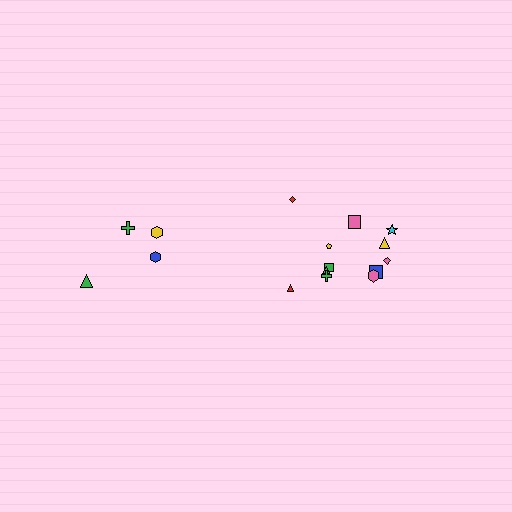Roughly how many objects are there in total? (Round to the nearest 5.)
Roughly 15 objects in total.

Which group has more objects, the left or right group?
The right group.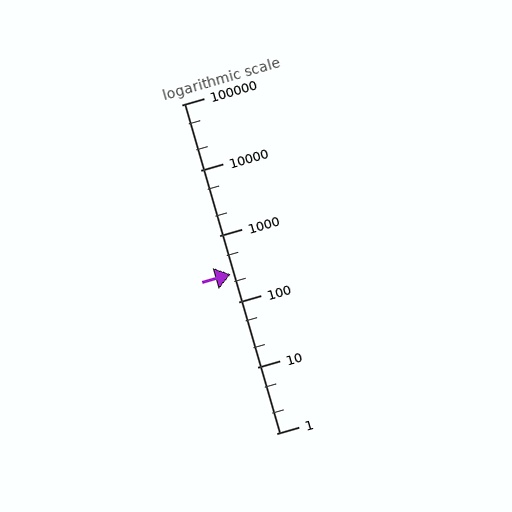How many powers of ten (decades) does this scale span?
The scale spans 5 decades, from 1 to 100000.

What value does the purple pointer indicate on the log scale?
The pointer indicates approximately 260.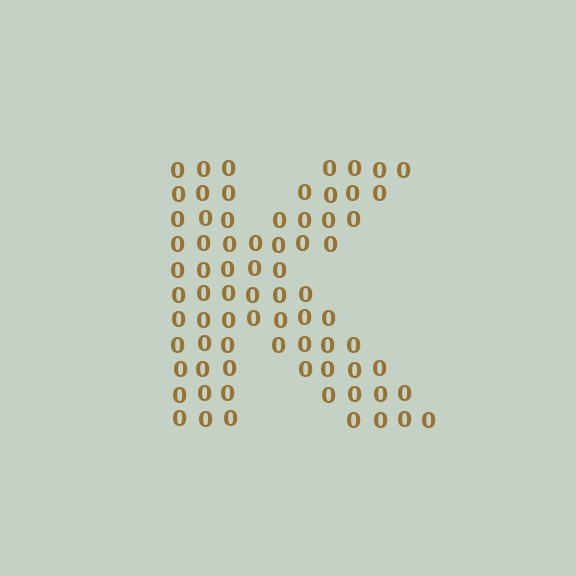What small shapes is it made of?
It is made of small digit 0's.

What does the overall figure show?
The overall figure shows the letter K.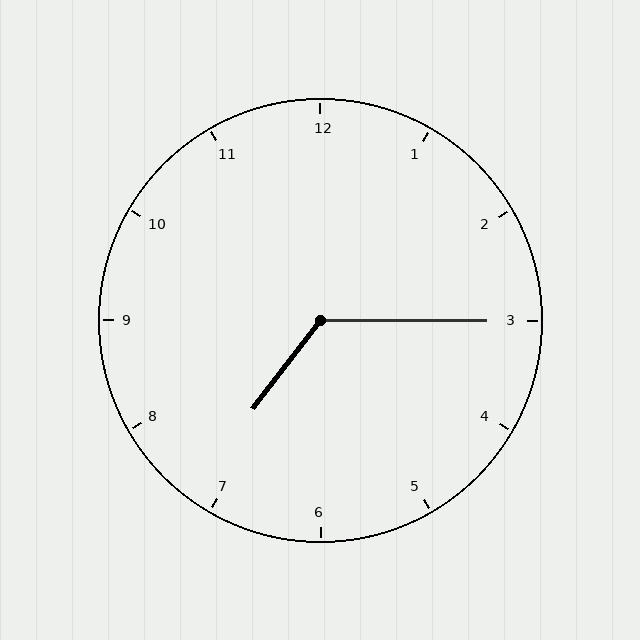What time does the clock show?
7:15.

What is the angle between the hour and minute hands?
Approximately 128 degrees.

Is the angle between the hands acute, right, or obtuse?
It is obtuse.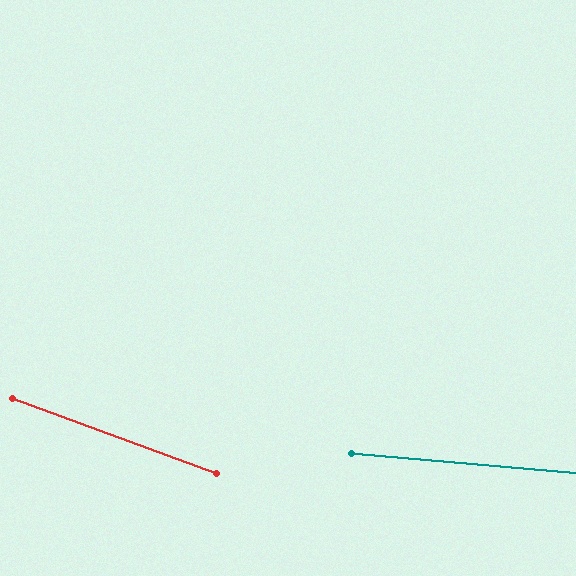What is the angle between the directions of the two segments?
Approximately 15 degrees.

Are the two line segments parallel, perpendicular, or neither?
Neither parallel nor perpendicular — they differ by about 15°.